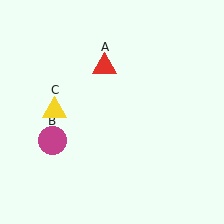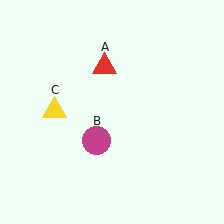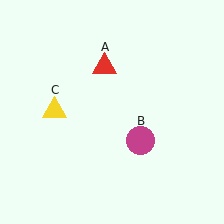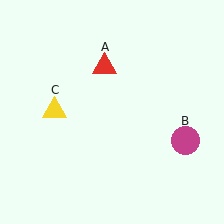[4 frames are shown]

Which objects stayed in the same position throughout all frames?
Red triangle (object A) and yellow triangle (object C) remained stationary.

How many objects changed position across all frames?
1 object changed position: magenta circle (object B).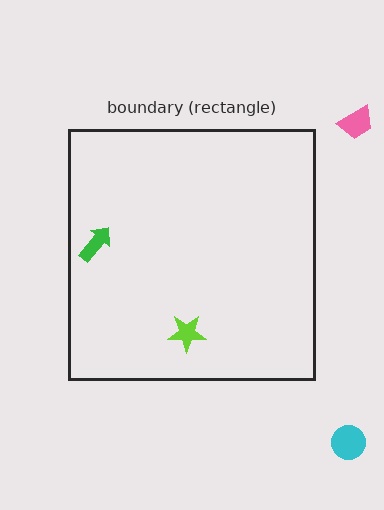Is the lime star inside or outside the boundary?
Inside.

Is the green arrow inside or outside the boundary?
Inside.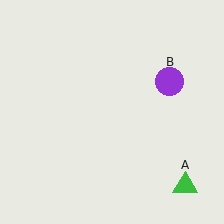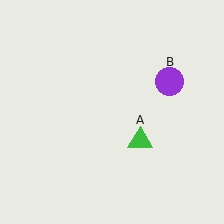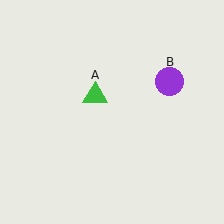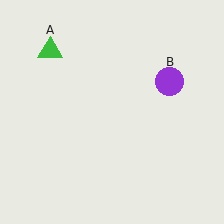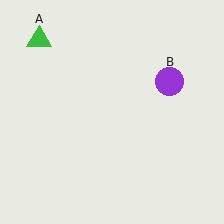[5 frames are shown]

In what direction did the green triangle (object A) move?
The green triangle (object A) moved up and to the left.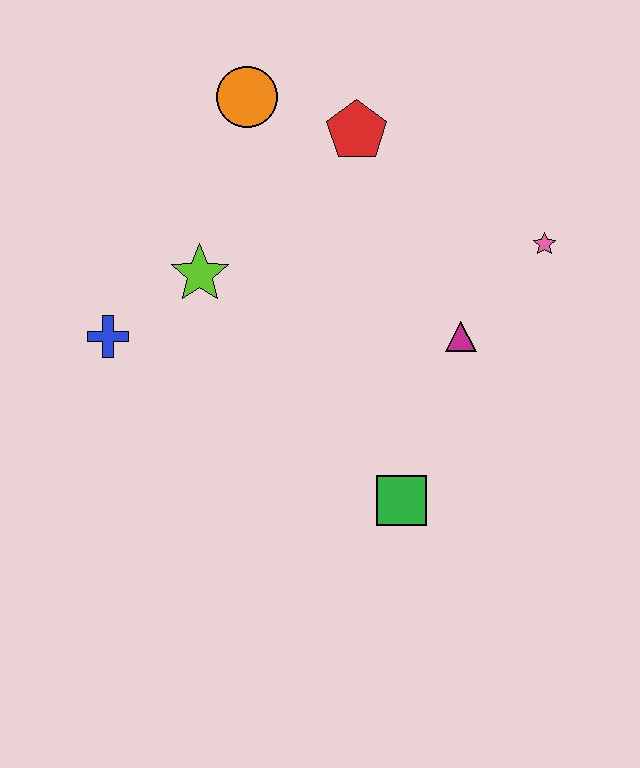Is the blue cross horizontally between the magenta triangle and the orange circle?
No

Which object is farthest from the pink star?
The blue cross is farthest from the pink star.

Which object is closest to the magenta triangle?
The pink star is closest to the magenta triangle.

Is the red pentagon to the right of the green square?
No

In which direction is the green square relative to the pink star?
The green square is below the pink star.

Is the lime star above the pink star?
No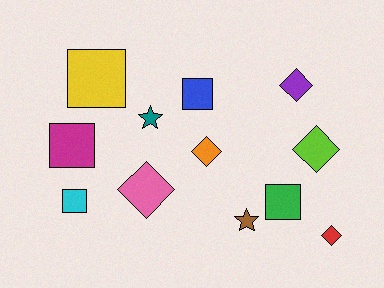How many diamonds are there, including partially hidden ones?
There are 5 diamonds.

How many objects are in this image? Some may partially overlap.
There are 12 objects.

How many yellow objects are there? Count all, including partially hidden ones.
There is 1 yellow object.